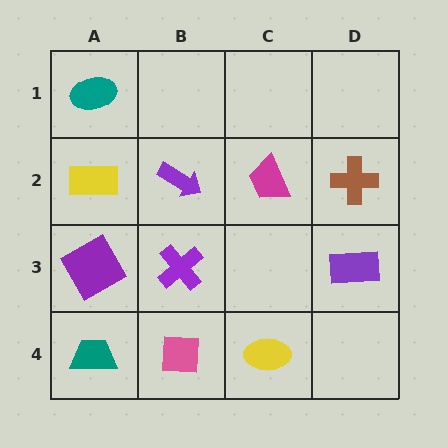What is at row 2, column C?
A magenta trapezoid.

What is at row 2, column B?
A purple arrow.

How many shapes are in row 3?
3 shapes.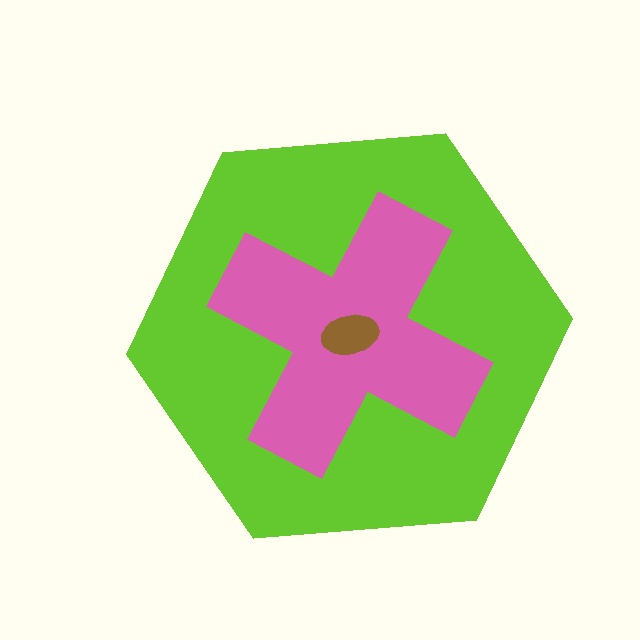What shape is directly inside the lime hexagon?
The pink cross.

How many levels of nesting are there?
3.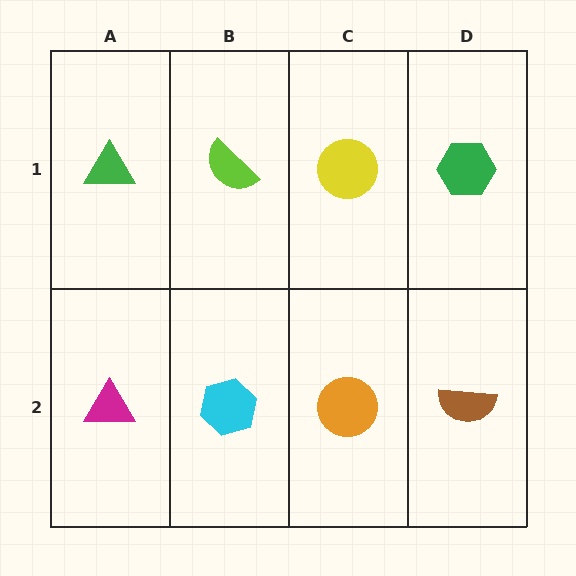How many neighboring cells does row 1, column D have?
2.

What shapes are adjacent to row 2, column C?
A yellow circle (row 1, column C), a cyan hexagon (row 2, column B), a brown semicircle (row 2, column D).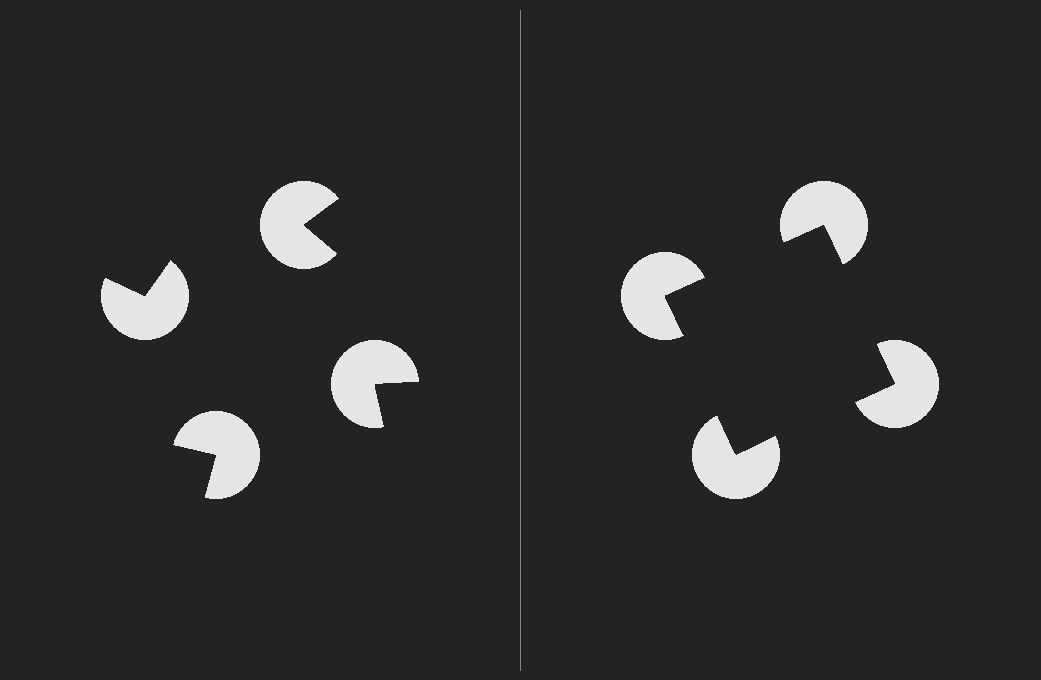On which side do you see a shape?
An illusory square appears on the right side. On the left side the wedge cuts are rotated, so no coherent shape forms.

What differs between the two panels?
The pac-man discs are positioned identically on both sides; only the wedge orientations differ. On the right they align to a square; on the left they are misaligned.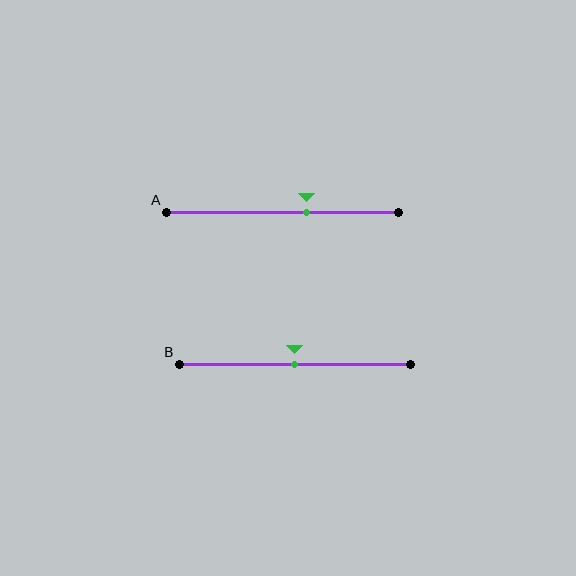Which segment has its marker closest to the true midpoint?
Segment B has its marker closest to the true midpoint.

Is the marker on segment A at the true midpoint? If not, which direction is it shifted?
No, the marker on segment A is shifted to the right by about 10% of the segment length.